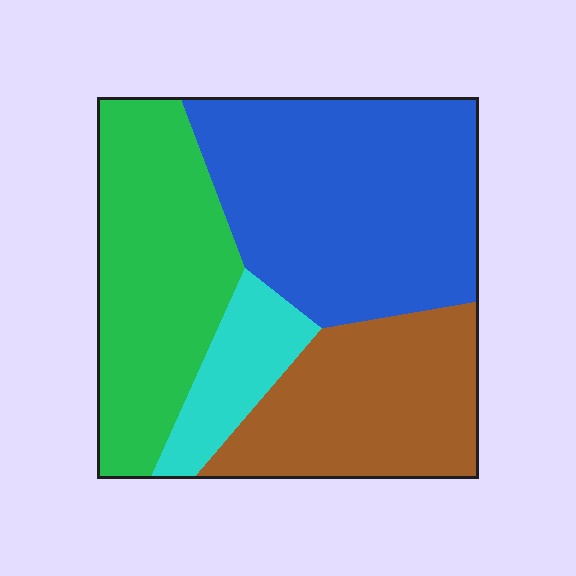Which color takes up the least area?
Cyan, at roughly 10%.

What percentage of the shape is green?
Green covers 28% of the shape.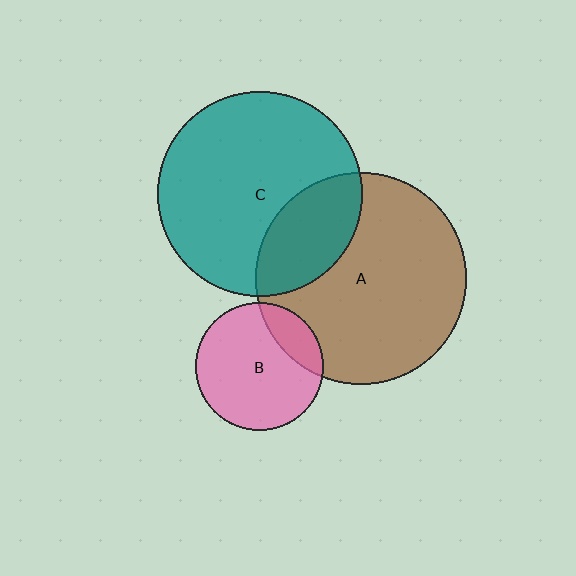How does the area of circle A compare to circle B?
Approximately 2.7 times.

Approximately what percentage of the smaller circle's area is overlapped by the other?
Approximately 20%.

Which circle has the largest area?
Circle A (brown).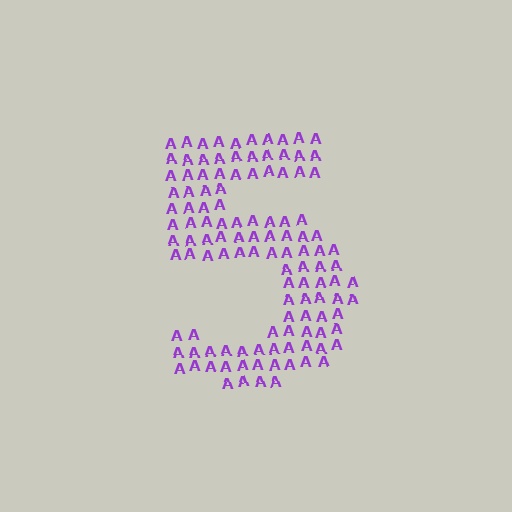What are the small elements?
The small elements are letter A's.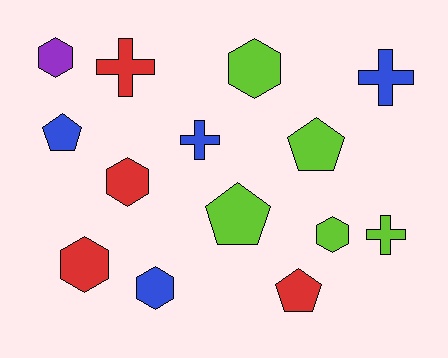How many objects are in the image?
There are 14 objects.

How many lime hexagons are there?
There are 2 lime hexagons.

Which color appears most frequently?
Lime, with 5 objects.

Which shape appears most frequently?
Hexagon, with 6 objects.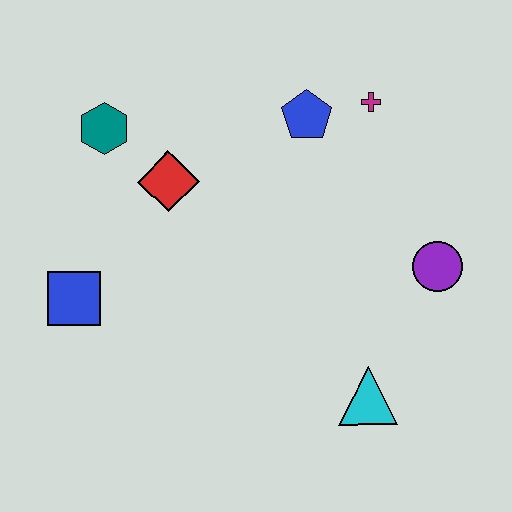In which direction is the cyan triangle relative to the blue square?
The cyan triangle is to the right of the blue square.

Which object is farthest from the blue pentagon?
The blue square is farthest from the blue pentagon.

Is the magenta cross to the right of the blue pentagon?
Yes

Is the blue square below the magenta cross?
Yes